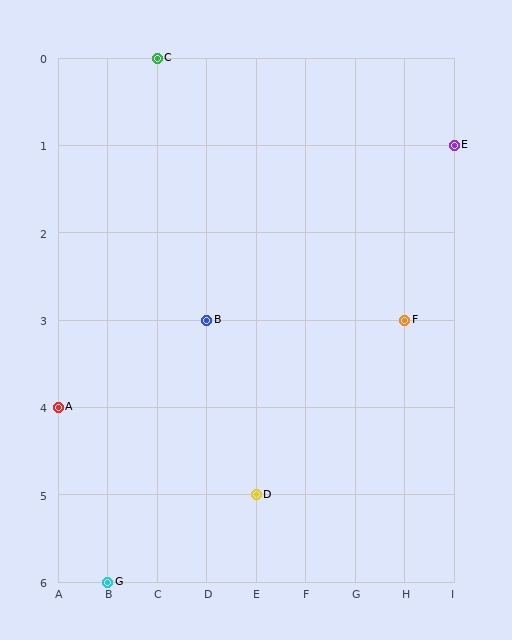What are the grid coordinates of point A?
Point A is at grid coordinates (A, 4).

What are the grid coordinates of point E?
Point E is at grid coordinates (I, 1).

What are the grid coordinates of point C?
Point C is at grid coordinates (C, 0).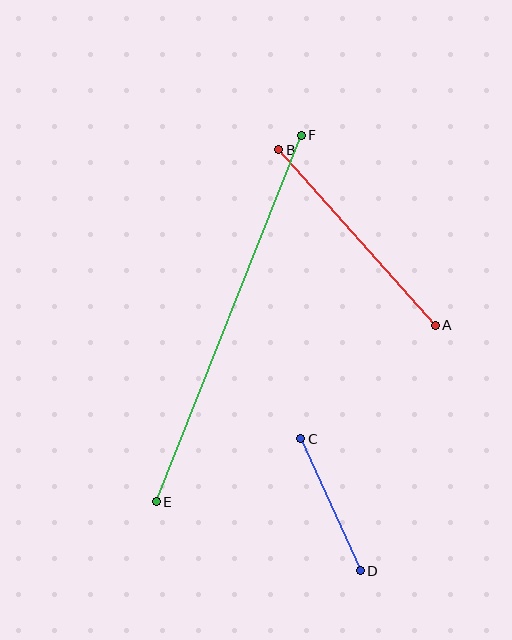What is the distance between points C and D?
The distance is approximately 145 pixels.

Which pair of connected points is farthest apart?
Points E and F are farthest apart.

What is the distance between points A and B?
The distance is approximately 236 pixels.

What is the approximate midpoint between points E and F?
The midpoint is at approximately (229, 318) pixels.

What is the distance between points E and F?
The distance is approximately 394 pixels.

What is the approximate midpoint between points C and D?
The midpoint is at approximately (330, 505) pixels.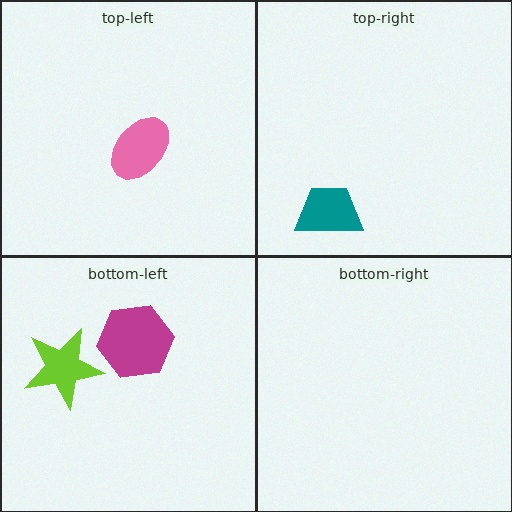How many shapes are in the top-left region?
1.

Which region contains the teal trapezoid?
The top-right region.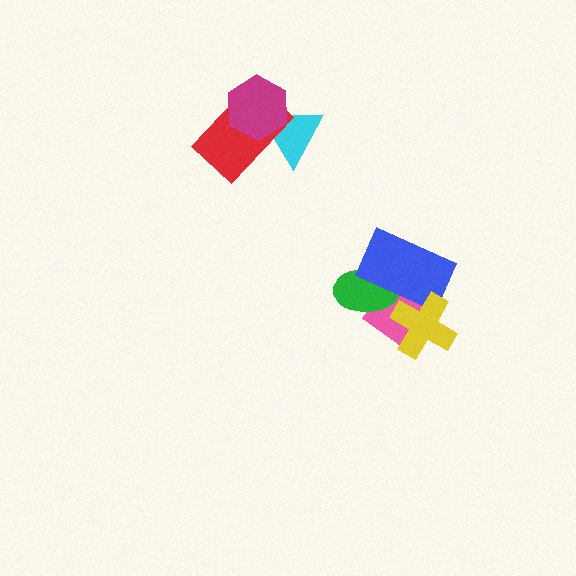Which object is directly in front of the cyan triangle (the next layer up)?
The red rectangle is directly in front of the cyan triangle.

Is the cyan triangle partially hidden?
Yes, it is partially covered by another shape.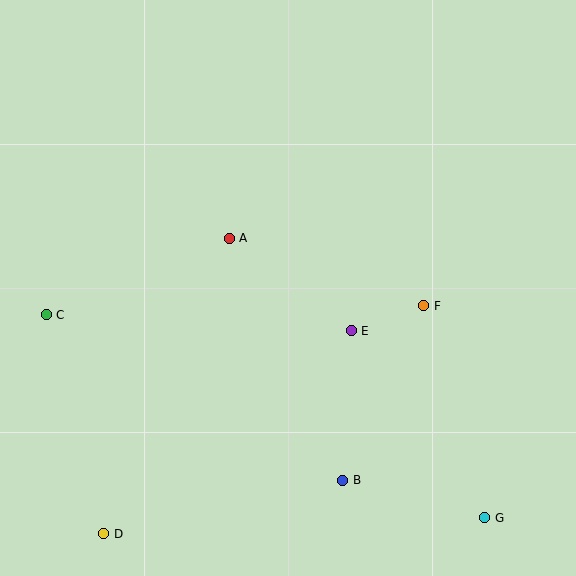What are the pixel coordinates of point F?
Point F is at (424, 306).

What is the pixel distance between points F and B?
The distance between F and B is 193 pixels.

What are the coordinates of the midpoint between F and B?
The midpoint between F and B is at (383, 393).